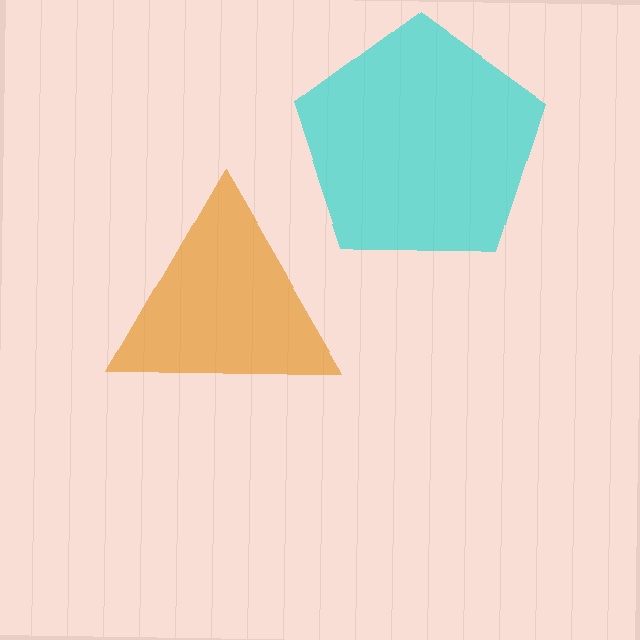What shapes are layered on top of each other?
The layered shapes are: an orange triangle, a cyan pentagon.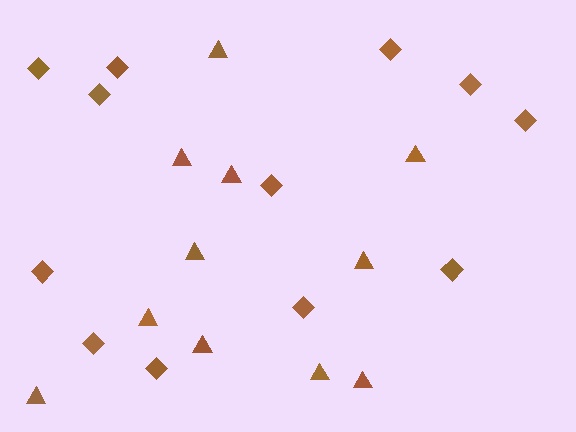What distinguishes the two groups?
There are 2 groups: one group of diamonds (12) and one group of triangles (11).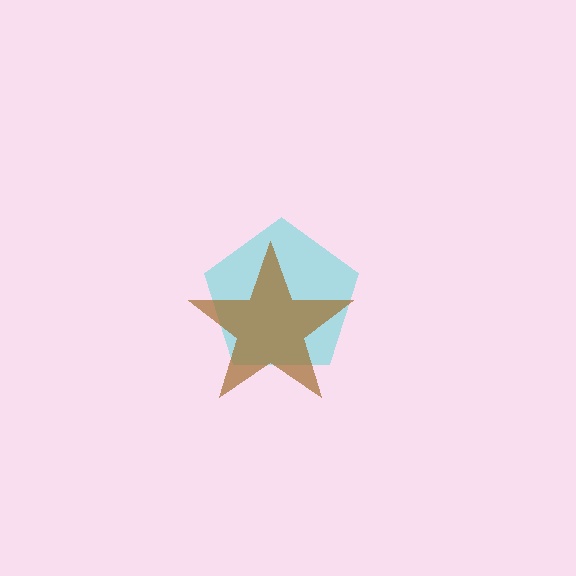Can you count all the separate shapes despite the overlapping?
Yes, there are 2 separate shapes.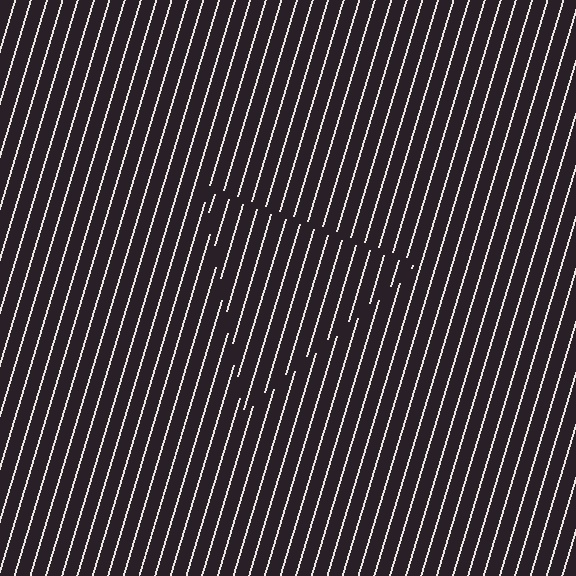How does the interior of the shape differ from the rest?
The interior of the shape contains the same grating, shifted by half a period — the contour is defined by the phase discontinuity where line-ends from the inner and outer gratings abut.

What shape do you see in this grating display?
An illusory triangle. The interior of the shape contains the same grating, shifted by half a period — the contour is defined by the phase discontinuity where line-ends from the inner and outer gratings abut.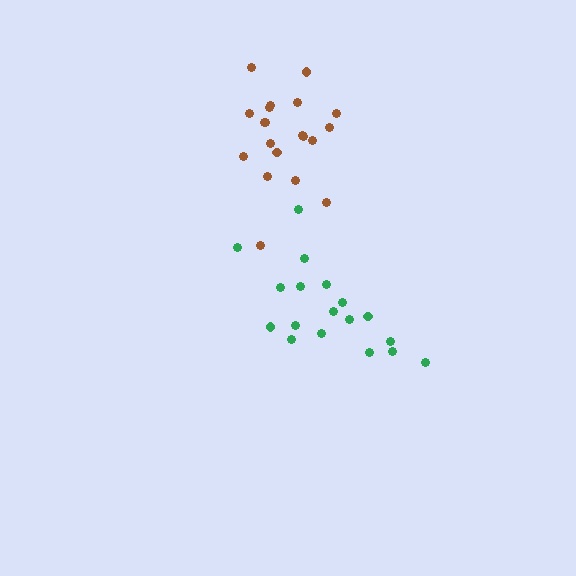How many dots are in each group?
Group 1: 18 dots, Group 2: 20 dots (38 total).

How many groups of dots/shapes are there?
There are 2 groups.